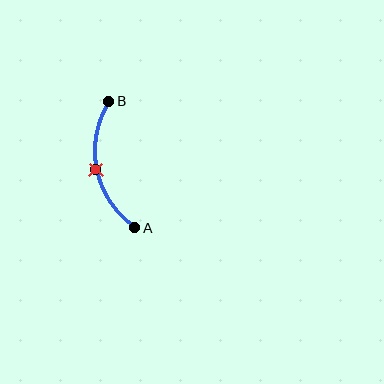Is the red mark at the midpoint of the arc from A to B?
Yes. The red mark lies on the arc at equal arc-length from both A and B — it is the arc midpoint.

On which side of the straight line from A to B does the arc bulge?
The arc bulges to the left of the straight line connecting A and B.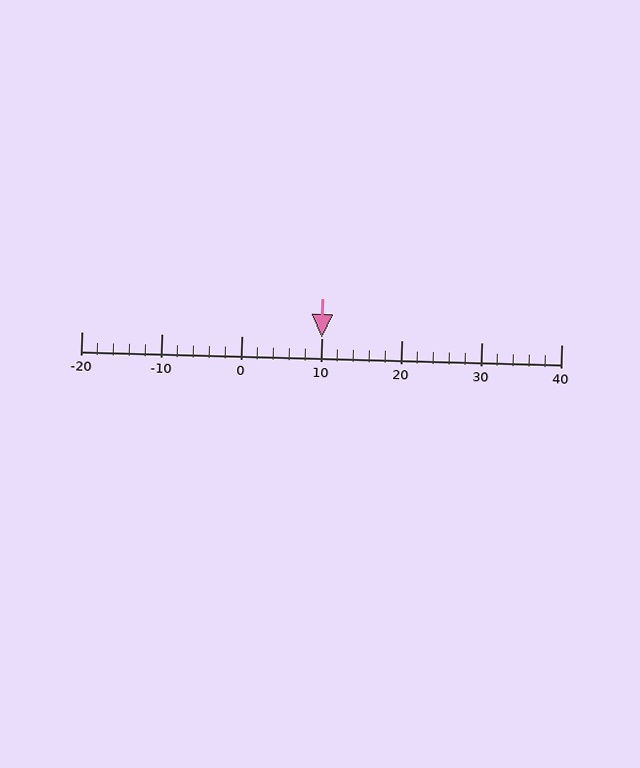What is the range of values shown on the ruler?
The ruler shows values from -20 to 40.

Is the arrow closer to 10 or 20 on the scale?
The arrow is closer to 10.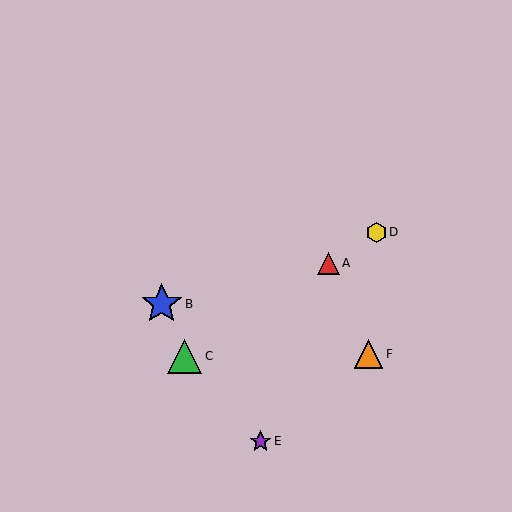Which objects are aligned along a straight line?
Objects A, C, D are aligned along a straight line.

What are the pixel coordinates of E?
Object E is at (260, 441).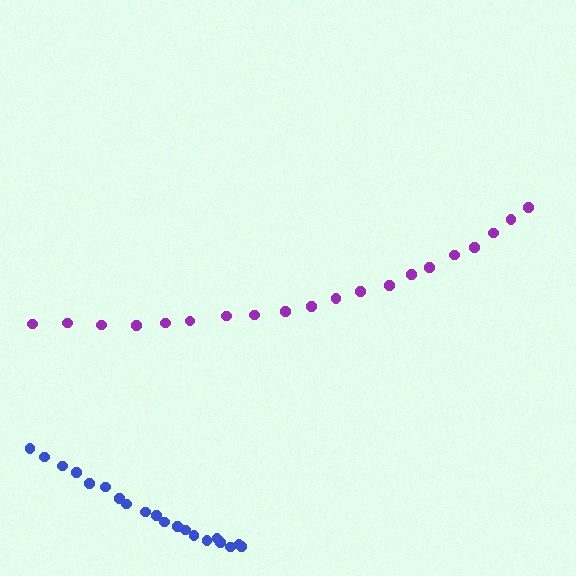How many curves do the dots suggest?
There are 2 distinct paths.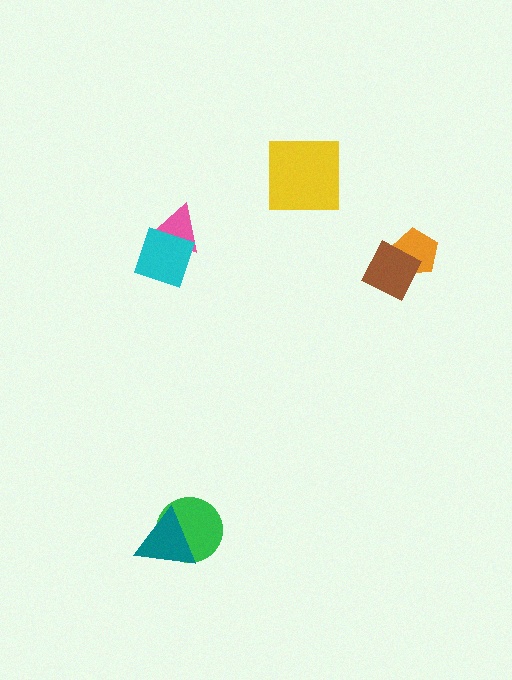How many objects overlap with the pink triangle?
1 object overlaps with the pink triangle.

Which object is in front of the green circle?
The teal triangle is in front of the green circle.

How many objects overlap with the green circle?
1 object overlaps with the green circle.